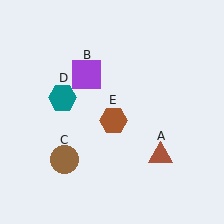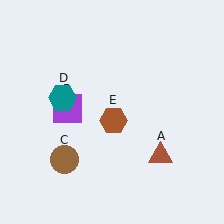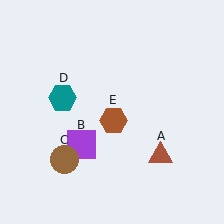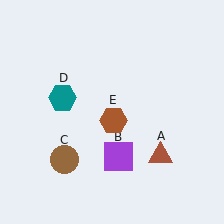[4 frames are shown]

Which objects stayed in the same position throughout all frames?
Brown triangle (object A) and brown circle (object C) and teal hexagon (object D) and brown hexagon (object E) remained stationary.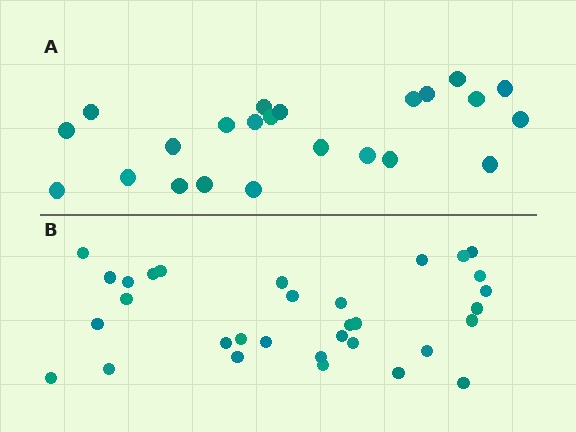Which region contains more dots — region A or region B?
Region B (the bottom region) has more dots.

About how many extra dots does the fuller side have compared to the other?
Region B has roughly 8 or so more dots than region A.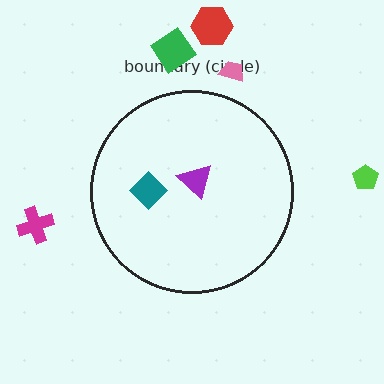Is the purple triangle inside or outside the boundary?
Inside.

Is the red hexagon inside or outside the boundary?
Outside.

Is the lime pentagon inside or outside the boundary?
Outside.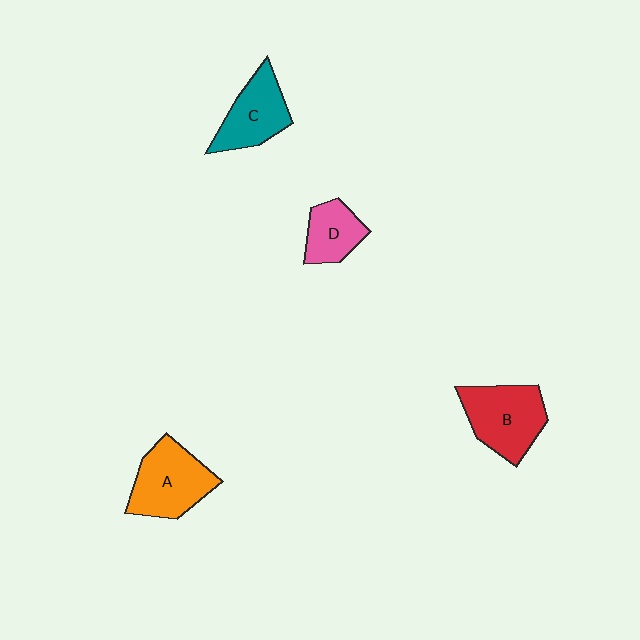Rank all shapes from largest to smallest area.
From largest to smallest: B (red), A (orange), C (teal), D (pink).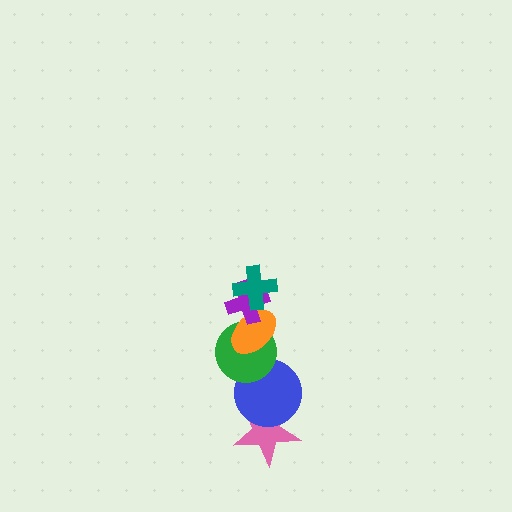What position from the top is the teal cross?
The teal cross is 1st from the top.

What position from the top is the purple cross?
The purple cross is 2nd from the top.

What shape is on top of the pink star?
The blue circle is on top of the pink star.